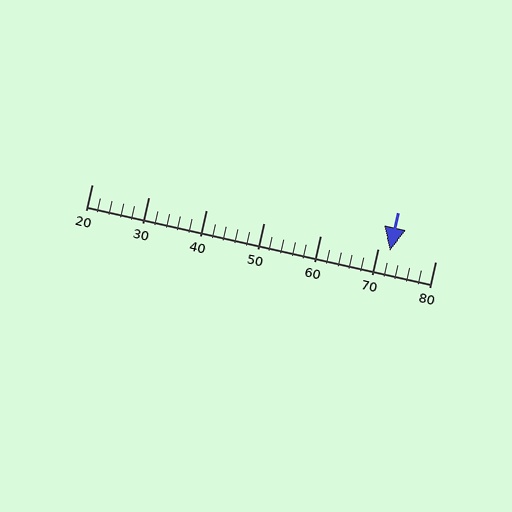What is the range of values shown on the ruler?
The ruler shows values from 20 to 80.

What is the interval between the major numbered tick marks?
The major tick marks are spaced 10 units apart.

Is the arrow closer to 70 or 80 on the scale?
The arrow is closer to 70.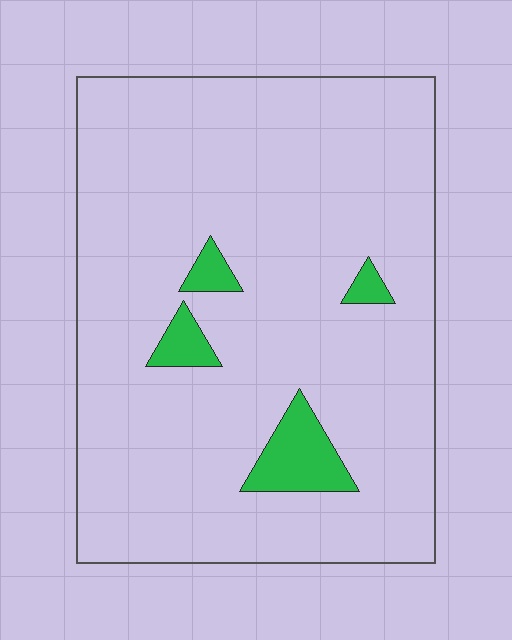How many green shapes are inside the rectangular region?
4.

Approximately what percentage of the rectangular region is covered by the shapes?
Approximately 5%.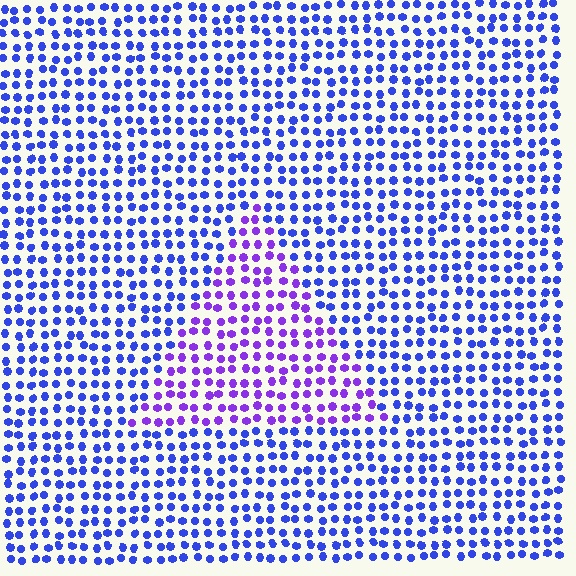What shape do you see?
I see a triangle.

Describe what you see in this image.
The image is filled with small blue elements in a uniform arrangement. A triangle-shaped region is visible where the elements are tinted to a slightly different hue, forming a subtle color boundary.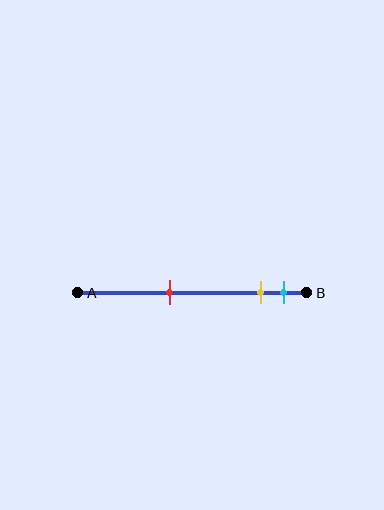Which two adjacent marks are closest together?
The yellow and cyan marks are the closest adjacent pair.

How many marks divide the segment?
There are 3 marks dividing the segment.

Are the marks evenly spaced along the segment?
No, the marks are not evenly spaced.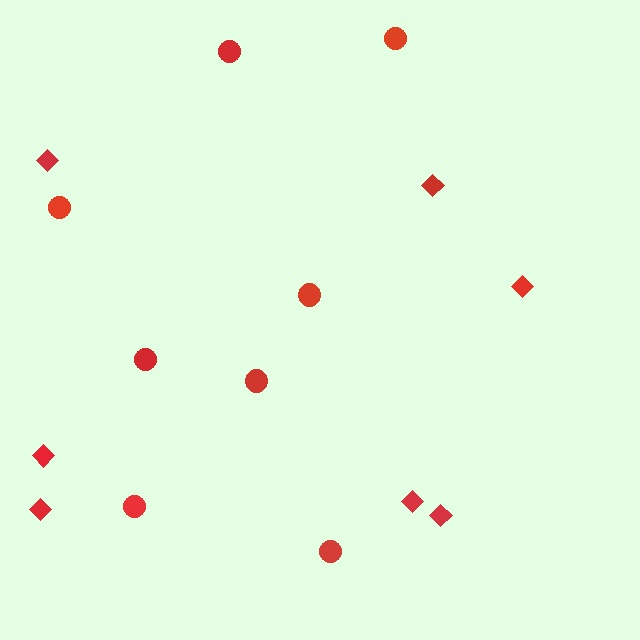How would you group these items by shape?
There are 2 groups: one group of circles (8) and one group of diamonds (7).